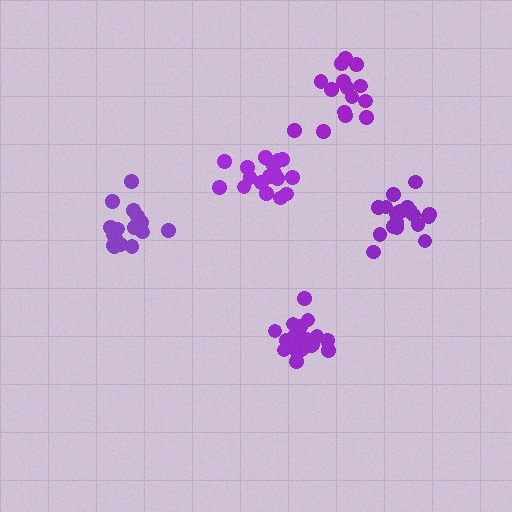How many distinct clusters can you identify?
There are 5 distinct clusters.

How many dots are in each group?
Group 1: 15 dots, Group 2: 16 dots, Group 3: 18 dots, Group 4: 20 dots, Group 5: 19 dots (88 total).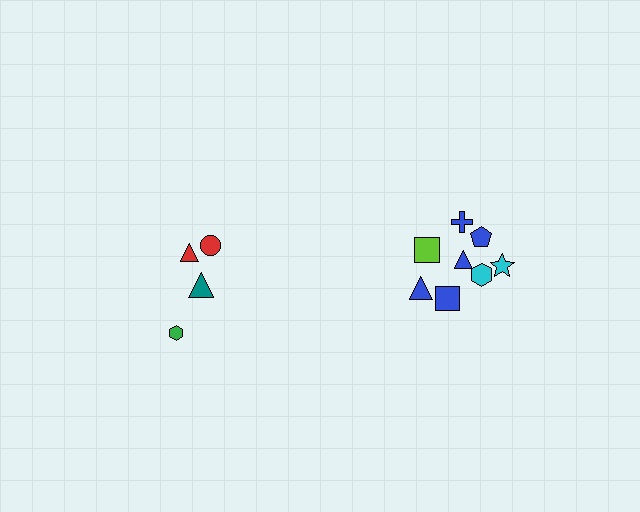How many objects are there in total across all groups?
There are 12 objects.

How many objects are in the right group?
There are 8 objects.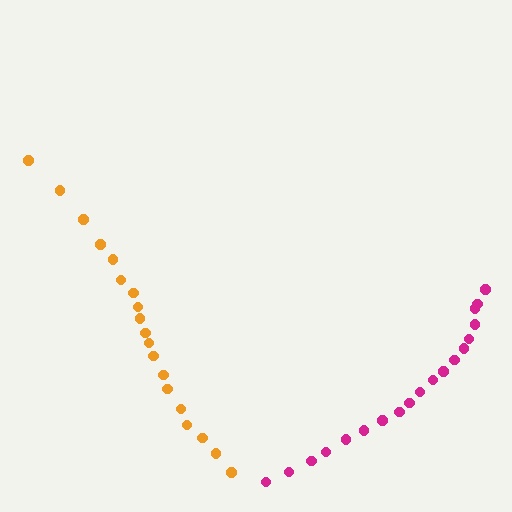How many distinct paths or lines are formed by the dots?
There are 2 distinct paths.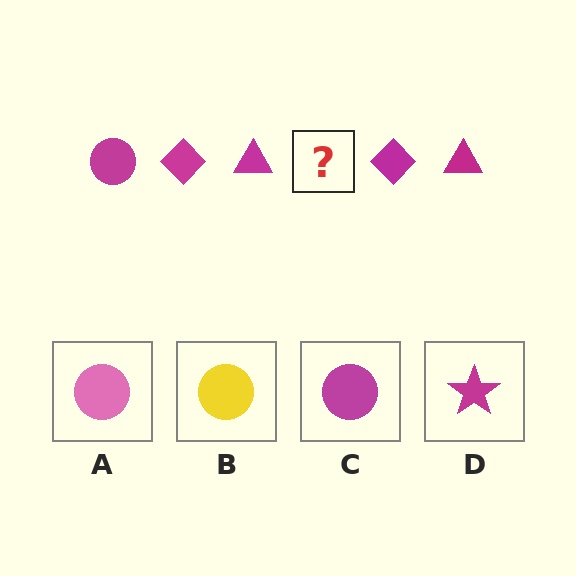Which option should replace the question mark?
Option C.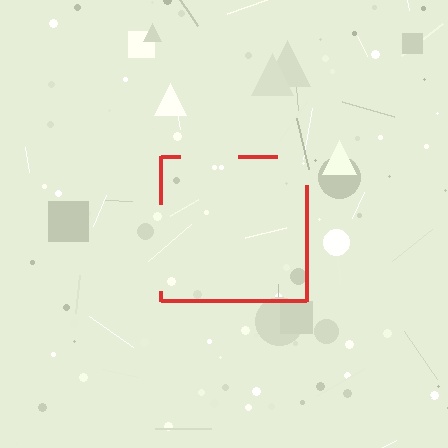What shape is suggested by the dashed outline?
The dashed outline suggests a square.